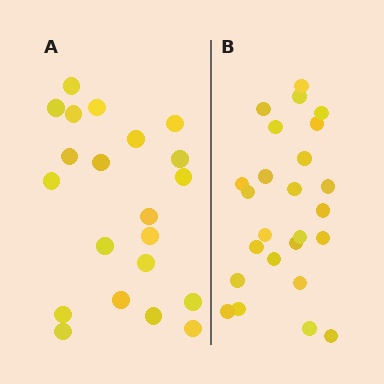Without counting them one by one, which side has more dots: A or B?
Region B (the right region) has more dots.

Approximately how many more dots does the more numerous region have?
Region B has about 4 more dots than region A.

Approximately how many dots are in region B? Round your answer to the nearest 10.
About 20 dots. (The exact count is 25, which rounds to 20.)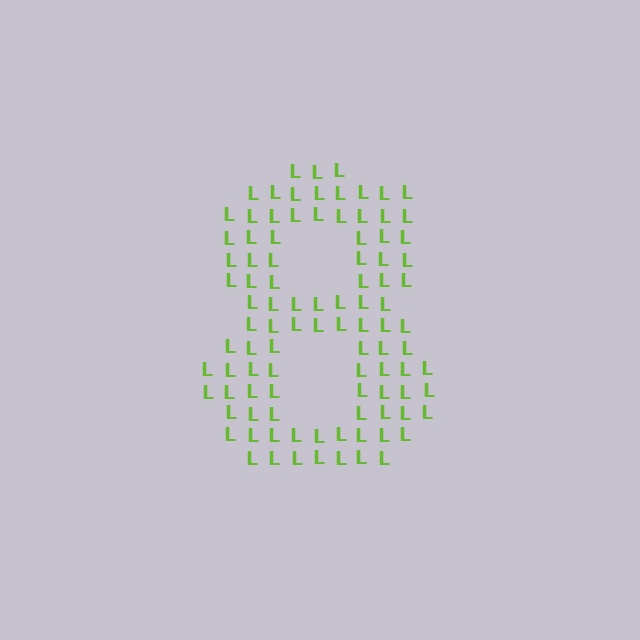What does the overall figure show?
The overall figure shows the digit 8.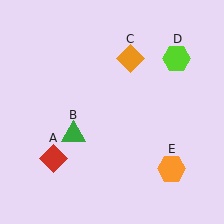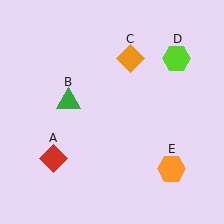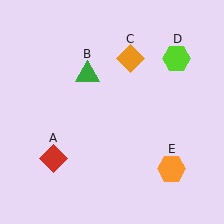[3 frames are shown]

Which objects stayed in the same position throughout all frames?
Red diamond (object A) and orange diamond (object C) and lime hexagon (object D) and orange hexagon (object E) remained stationary.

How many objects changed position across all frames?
1 object changed position: green triangle (object B).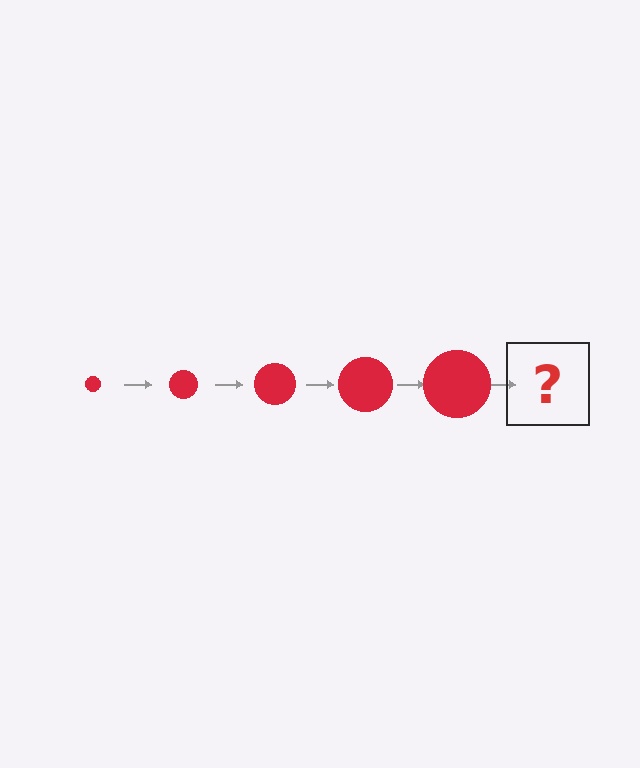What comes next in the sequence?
The next element should be a red circle, larger than the previous one.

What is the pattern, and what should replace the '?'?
The pattern is that the circle gets progressively larger each step. The '?' should be a red circle, larger than the previous one.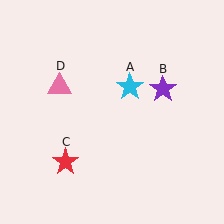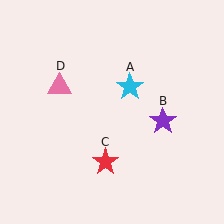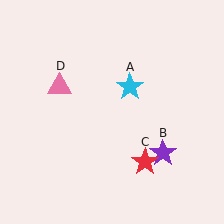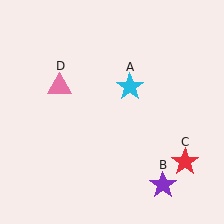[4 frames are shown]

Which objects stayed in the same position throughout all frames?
Cyan star (object A) and pink triangle (object D) remained stationary.